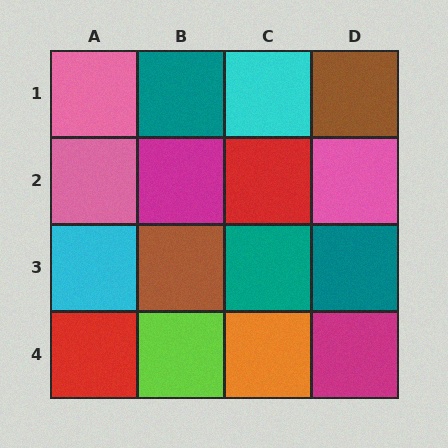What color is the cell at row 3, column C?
Teal.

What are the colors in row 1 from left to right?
Pink, teal, cyan, brown.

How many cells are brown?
2 cells are brown.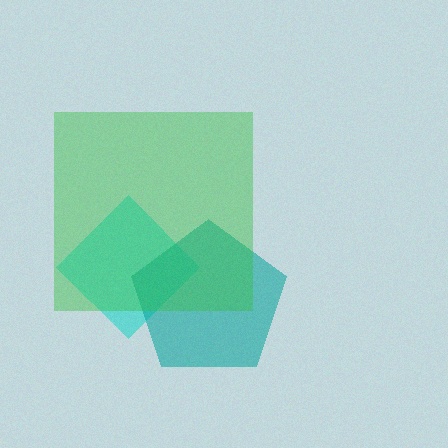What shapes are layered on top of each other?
The layered shapes are: a cyan diamond, a teal pentagon, a green square.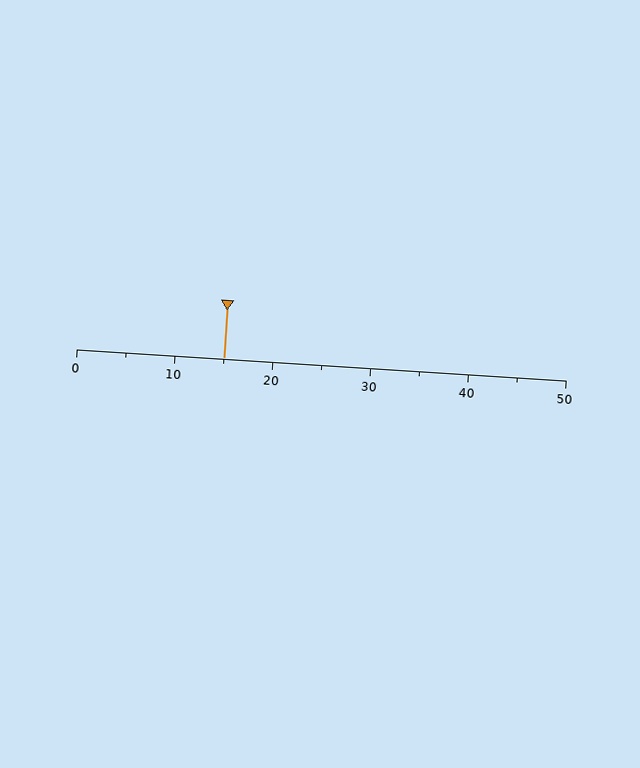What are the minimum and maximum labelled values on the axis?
The axis runs from 0 to 50.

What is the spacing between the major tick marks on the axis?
The major ticks are spaced 10 apart.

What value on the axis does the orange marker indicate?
The marker indicates approximately 15.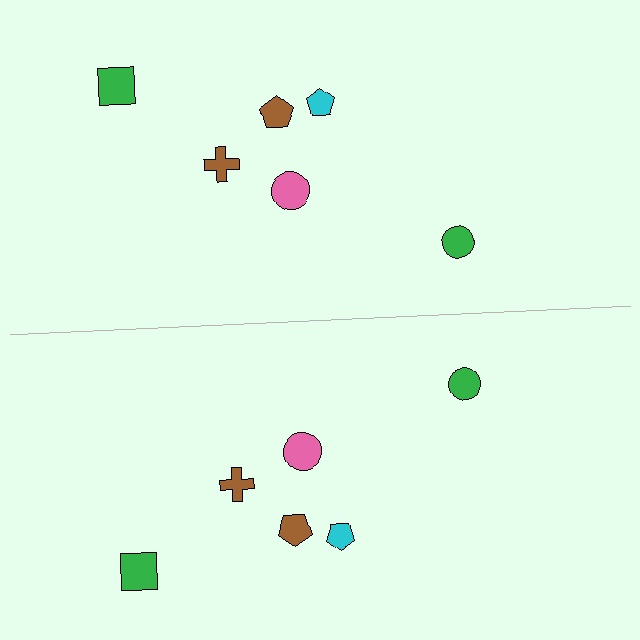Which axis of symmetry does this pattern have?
The pattern has a horizontal axis of symmetry running through the center of the image.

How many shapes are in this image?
There are 12 shapes in this image.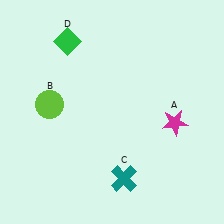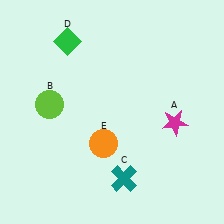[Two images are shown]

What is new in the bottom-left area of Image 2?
An orange circle (E) was added in the bottom-left area of Image 2.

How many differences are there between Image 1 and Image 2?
There is 1 difference between the two images.